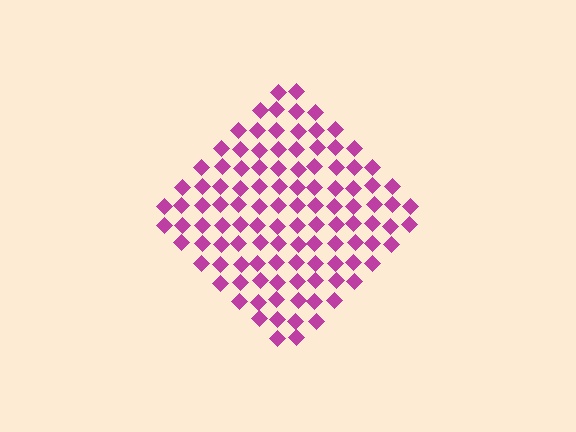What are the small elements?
The small elements are diamonds.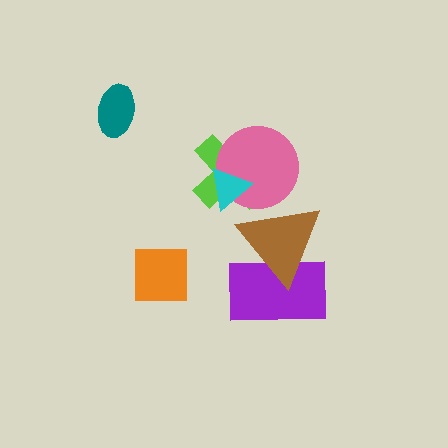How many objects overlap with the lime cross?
2 objects overlap with the lime cross.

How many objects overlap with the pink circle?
3 objects overlap with the pink circle.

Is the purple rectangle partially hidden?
Yes, it is partially covered by another shape.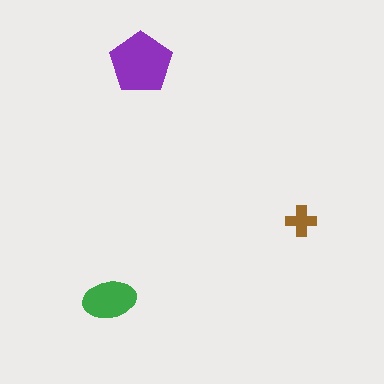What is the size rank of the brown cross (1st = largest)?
3rd.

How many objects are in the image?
There are 3 objects in the image.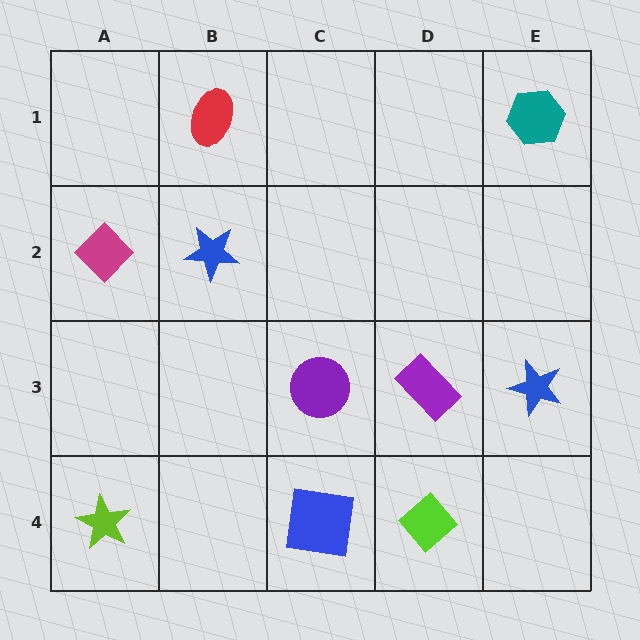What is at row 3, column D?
A purple rectangle.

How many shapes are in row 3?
3 shapes.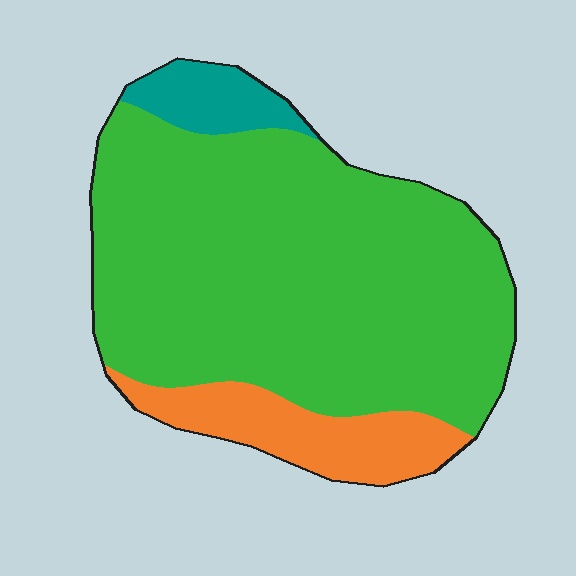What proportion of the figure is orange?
Orange covers about 15% of the figure.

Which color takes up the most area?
Green, at roughly 80%.